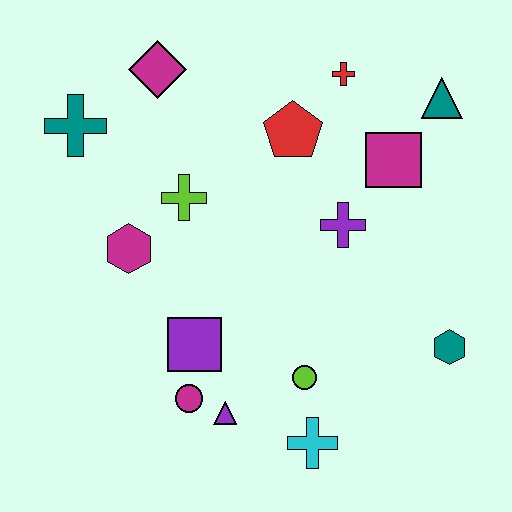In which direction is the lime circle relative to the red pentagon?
The lime circle is below the red pentagon.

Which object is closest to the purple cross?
The magenta square is closest to the purple cross.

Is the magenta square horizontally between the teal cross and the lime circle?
No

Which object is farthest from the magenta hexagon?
The teal triangle is farthest from the magenta hexagon.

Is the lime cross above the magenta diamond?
No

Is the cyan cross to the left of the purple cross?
Yes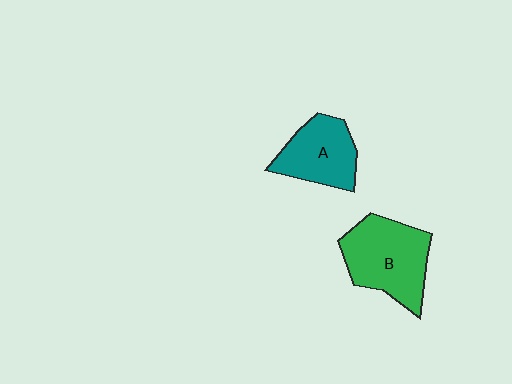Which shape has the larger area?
Shape B (green).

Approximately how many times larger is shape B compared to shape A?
Approximately 1.3 times.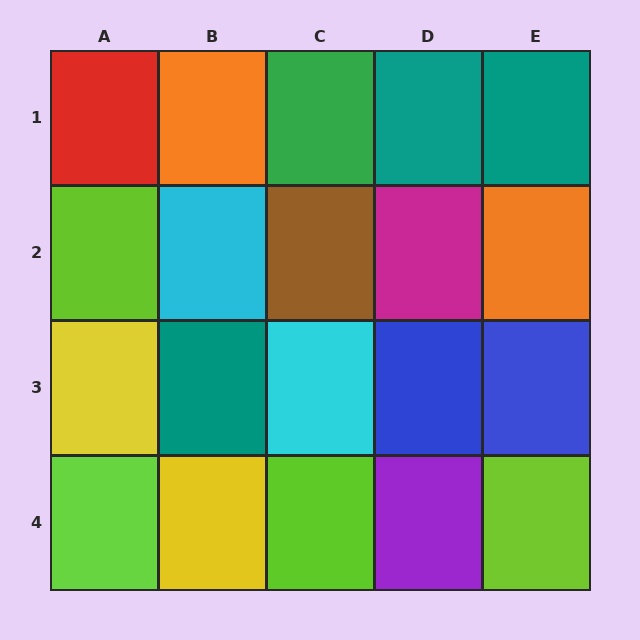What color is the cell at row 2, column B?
Cyan.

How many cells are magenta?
1 cell is magenta.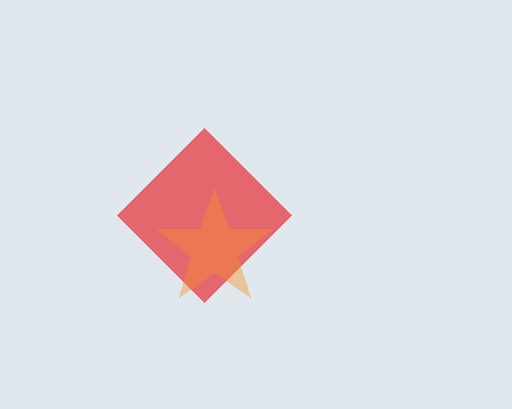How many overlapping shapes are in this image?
There are 2 overlapping shapes in the image.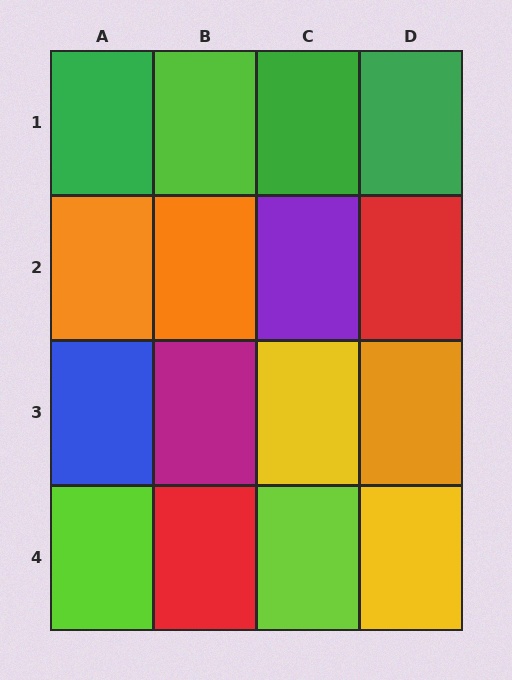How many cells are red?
2 cells are red.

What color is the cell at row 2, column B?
Orange.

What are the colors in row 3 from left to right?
Blue, magenta, yellow, orange.